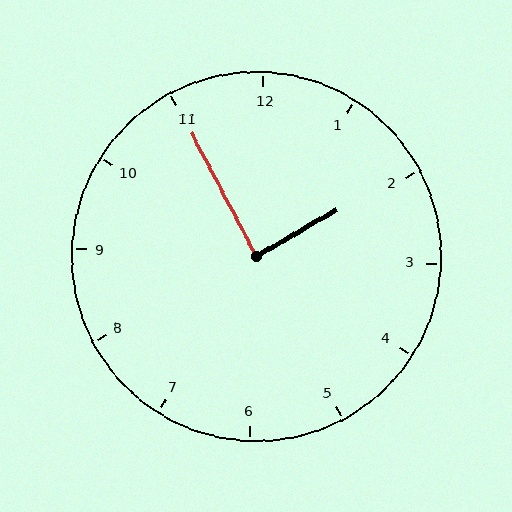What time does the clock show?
1:55.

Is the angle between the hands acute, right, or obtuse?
It is right.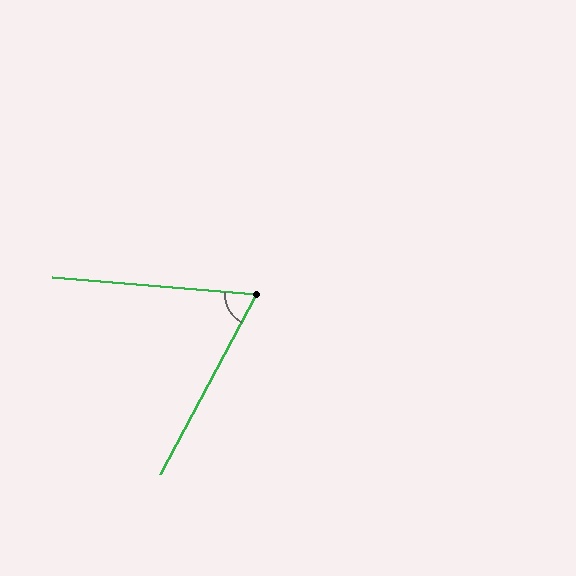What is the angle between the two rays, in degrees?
Approximately 67 degrees.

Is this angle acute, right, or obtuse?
It is acute.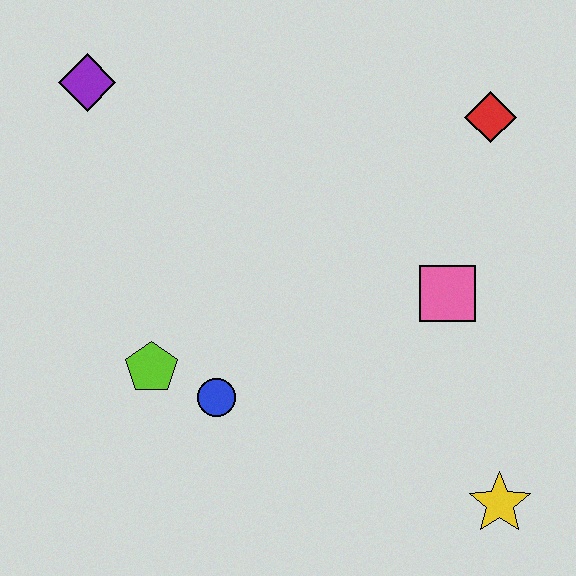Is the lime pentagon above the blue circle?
Yes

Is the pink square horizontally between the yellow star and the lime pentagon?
Yes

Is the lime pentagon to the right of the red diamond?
No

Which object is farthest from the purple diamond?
The yellow star is farthest from the purple diamond.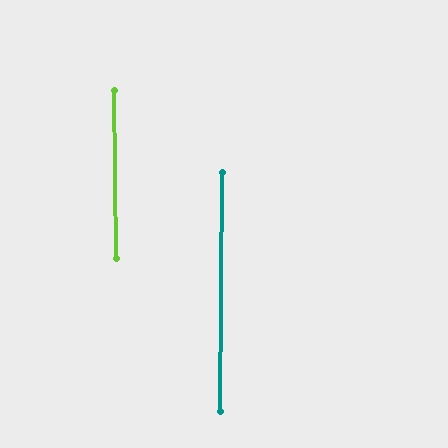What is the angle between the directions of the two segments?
Approximately 1 degree.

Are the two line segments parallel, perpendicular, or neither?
Parallel — their directions differ by only 1.0°.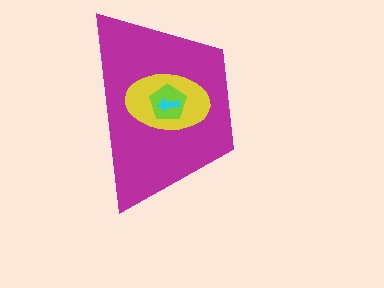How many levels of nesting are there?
4.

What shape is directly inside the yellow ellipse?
The lime pentagon.